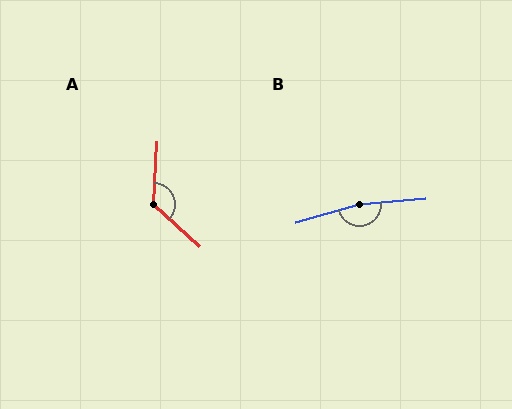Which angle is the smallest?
A, at approximately 129 degrees.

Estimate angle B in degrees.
Approximately 170 degrees.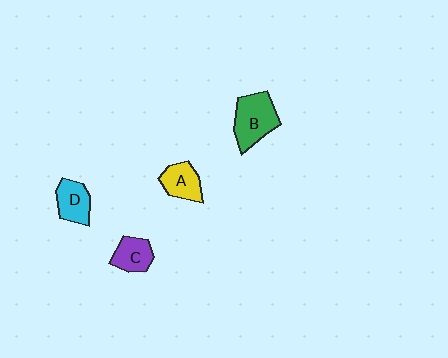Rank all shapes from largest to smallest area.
From largest to smallest: B (green), D (cyan), A (yellow), C (purple).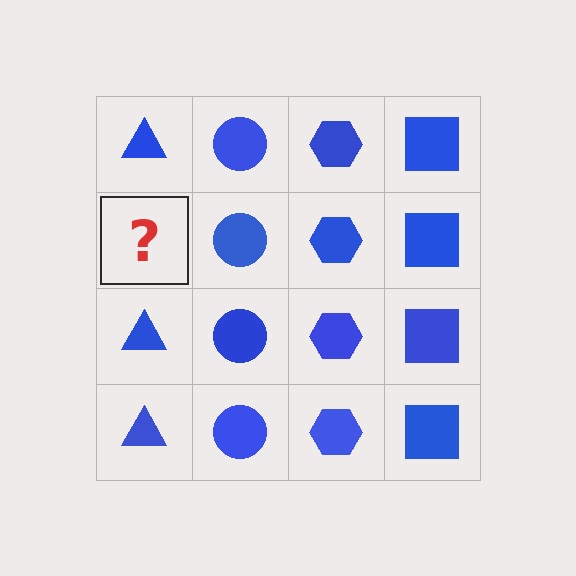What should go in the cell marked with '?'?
The missing cell should contain a blue triangle.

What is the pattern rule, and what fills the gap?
The rule is that each column has a consistent shape. The gap should be filled with a blue triangle.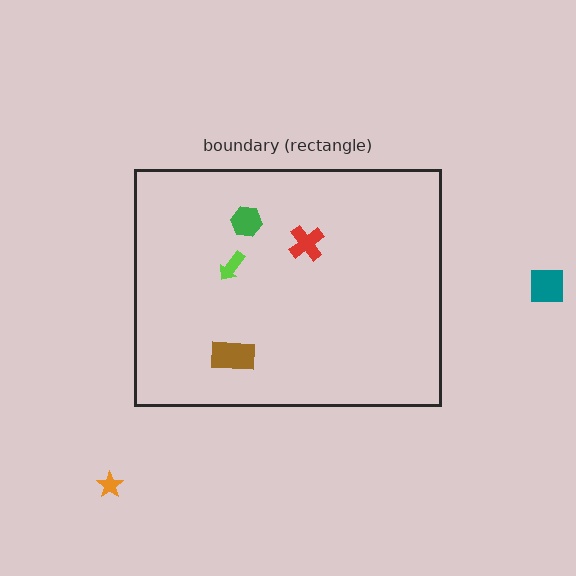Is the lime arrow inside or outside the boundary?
Inside.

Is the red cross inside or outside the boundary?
Inside.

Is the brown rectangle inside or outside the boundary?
Inside.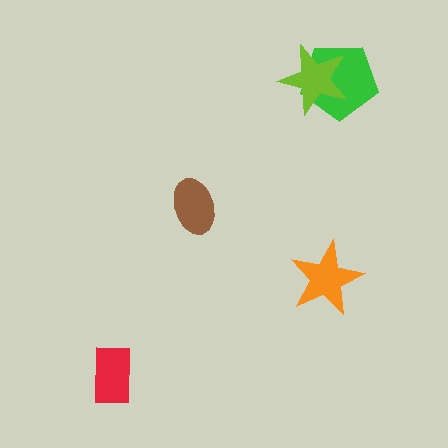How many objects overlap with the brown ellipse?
0 objects overlap with the brown ellipse.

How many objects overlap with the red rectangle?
0 objects overlap with the red rectangle.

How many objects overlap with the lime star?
1 object overlaps with the lime star.